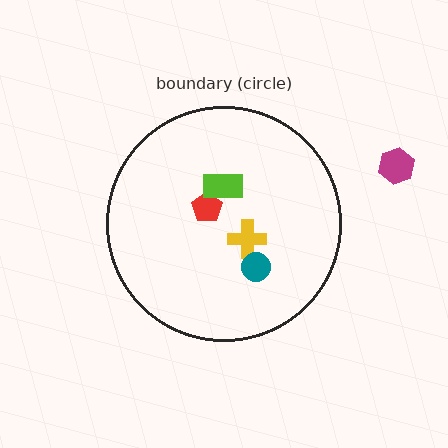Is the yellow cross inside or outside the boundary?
Inside.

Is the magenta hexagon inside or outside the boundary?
Outside.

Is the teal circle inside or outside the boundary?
Inside.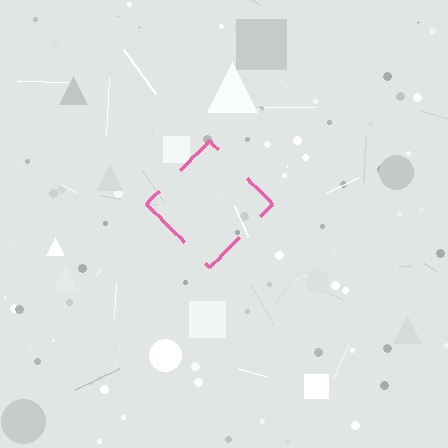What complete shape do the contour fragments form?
The contour fragments form a diamond.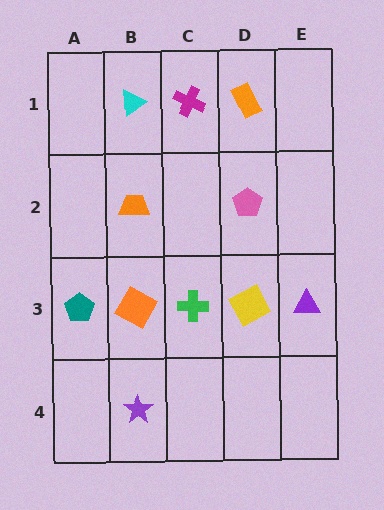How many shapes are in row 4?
1 shape.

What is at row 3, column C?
A green cross.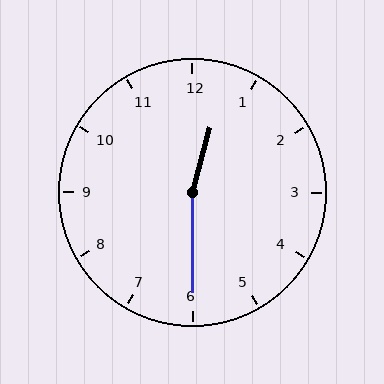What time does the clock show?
12:30.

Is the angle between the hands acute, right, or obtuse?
It is obtuse.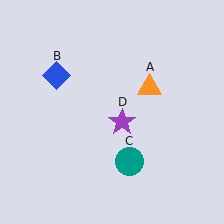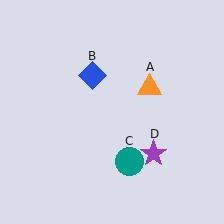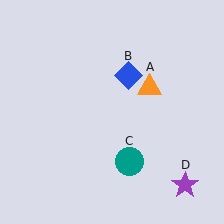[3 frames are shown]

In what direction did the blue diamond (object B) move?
The blue diamond (object B) moved right.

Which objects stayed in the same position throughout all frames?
Orange triangle (object A) and teal circle (object C) remained stationary.